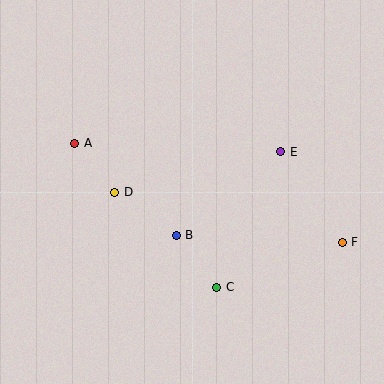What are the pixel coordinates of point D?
Point D is at (115, 192).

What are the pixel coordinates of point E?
Point E is at (281, 152).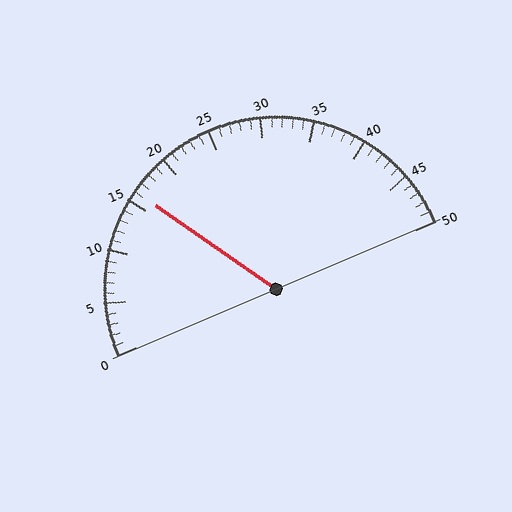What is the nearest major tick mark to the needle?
The nearest major tick mark is 15.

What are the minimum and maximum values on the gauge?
The gauge ranges from 0 to 50.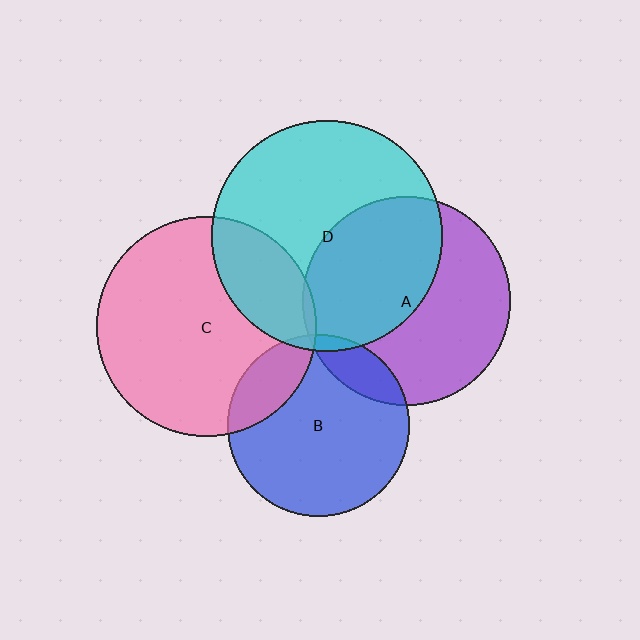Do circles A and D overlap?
Yes.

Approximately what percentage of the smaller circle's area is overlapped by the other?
Approximately 45%.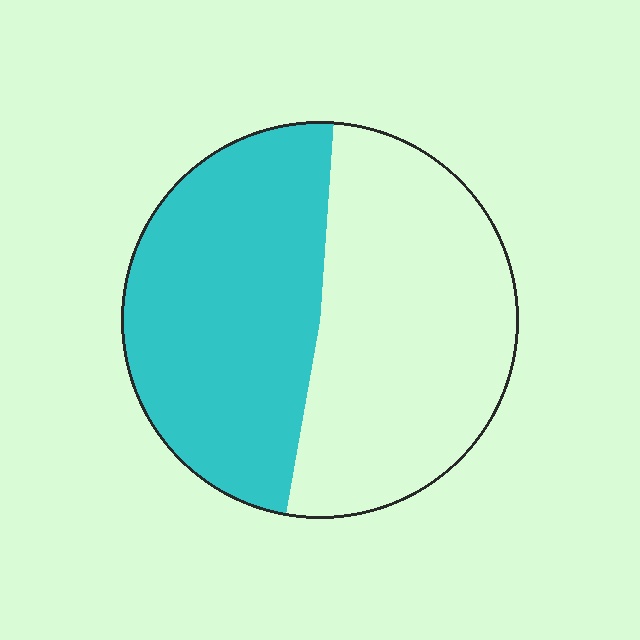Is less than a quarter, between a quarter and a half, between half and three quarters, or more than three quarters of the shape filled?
Between a quarter and a half.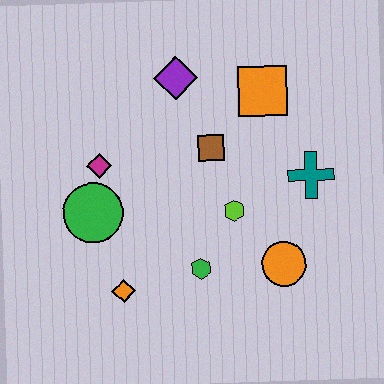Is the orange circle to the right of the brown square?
Yes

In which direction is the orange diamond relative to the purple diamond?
The orange diamond is below the purple diamond.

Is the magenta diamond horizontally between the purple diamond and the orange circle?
No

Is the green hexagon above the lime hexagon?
No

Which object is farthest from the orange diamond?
The orange square is farthest from the orange diamond.